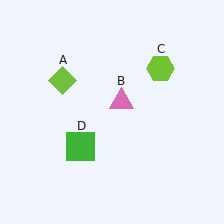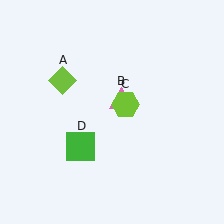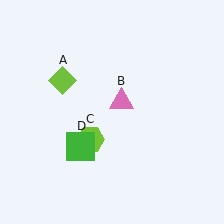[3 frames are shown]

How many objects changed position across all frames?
1 object changed position: lime hexagon (object C).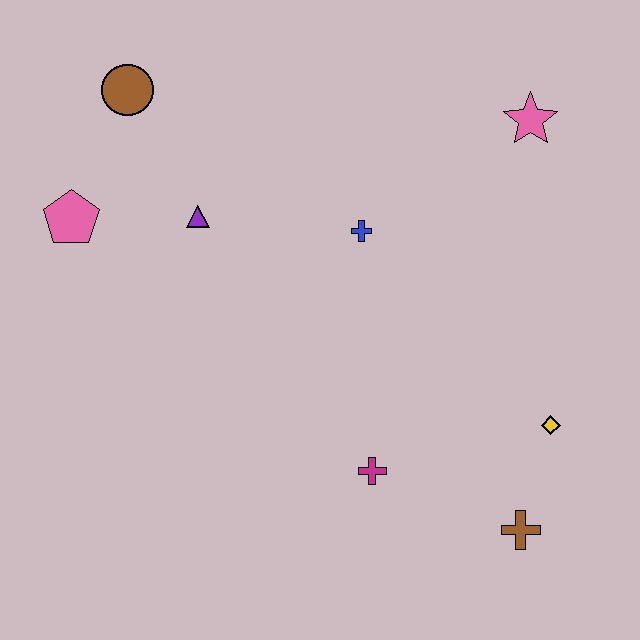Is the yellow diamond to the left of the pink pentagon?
No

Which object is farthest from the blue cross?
The brown cross is farthest from the blue cross.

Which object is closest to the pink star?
The blue cross is closest to the pink star.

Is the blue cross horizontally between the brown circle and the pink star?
Yes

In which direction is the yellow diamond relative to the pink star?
The yellow diamond is below the pink star.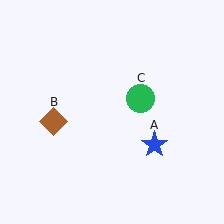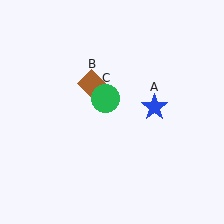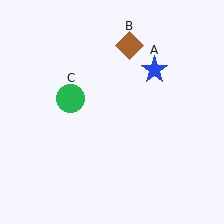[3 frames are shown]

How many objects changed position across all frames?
3 objects changed position: blue star (object A), brown diamond (object B), green circle (object C).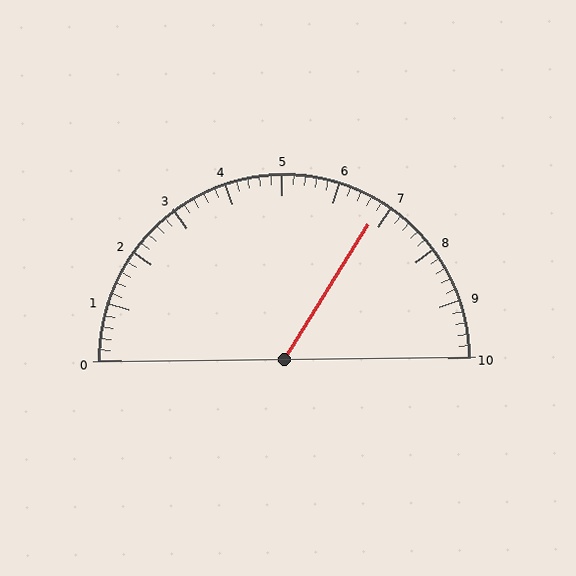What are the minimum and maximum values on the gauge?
The gauge ranges from 0 to 10.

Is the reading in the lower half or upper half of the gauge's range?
The reading is in the upper half of the range (0 to 10).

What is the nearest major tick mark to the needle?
The nearest major tick mark is 7.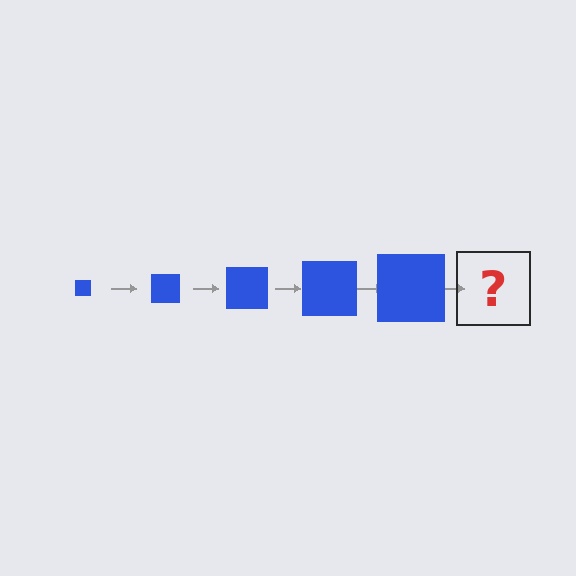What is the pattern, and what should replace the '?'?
The pattern is that the square gets progressively larger each step. The '?' should be a blue square, larger than the previous one.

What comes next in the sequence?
The next element should be a blue square, larger than the previous one.